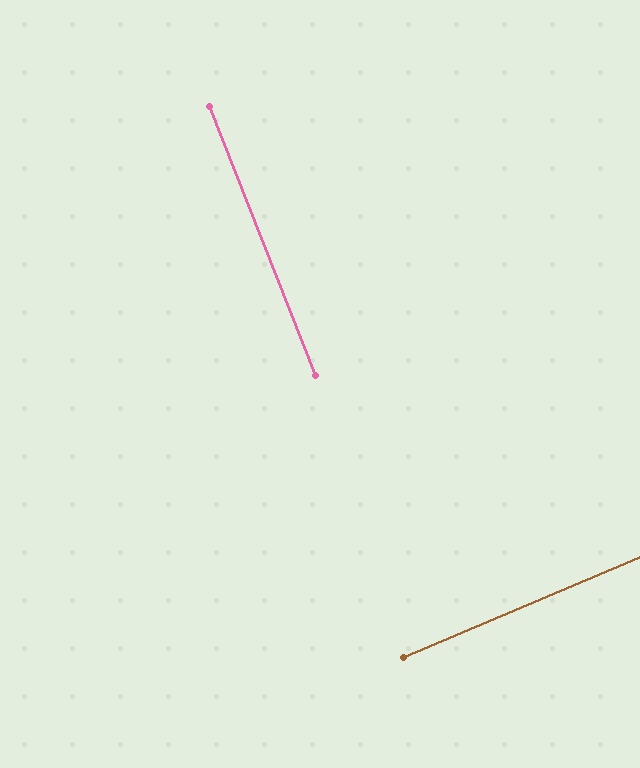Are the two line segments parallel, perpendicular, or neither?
Perpendicular — they meet at approximately 88°.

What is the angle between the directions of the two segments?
Approximately 88 degrees.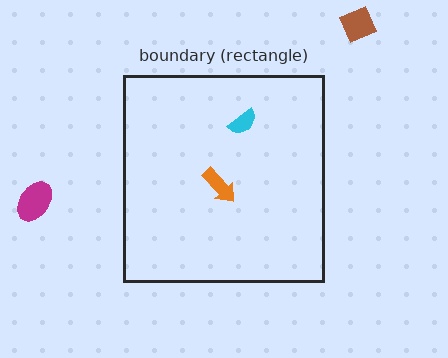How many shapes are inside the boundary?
2 inside, 2 outside.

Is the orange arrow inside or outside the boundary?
Inside.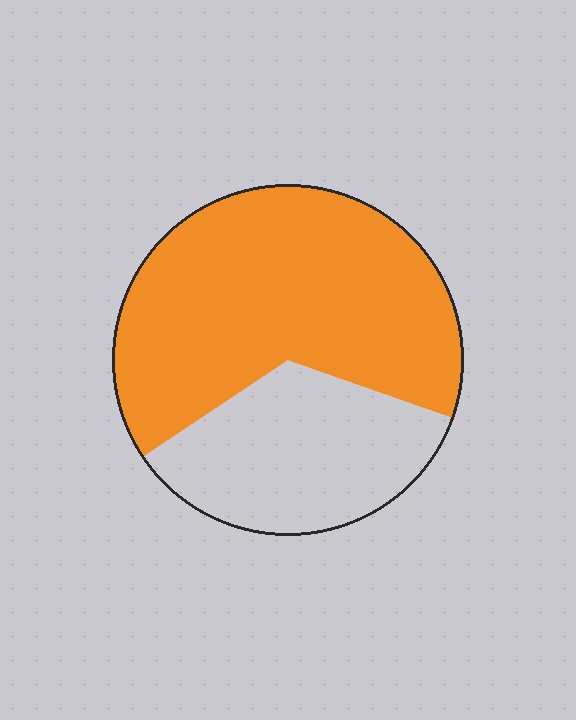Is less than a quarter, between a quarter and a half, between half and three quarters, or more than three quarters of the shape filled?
Between half and three quarters.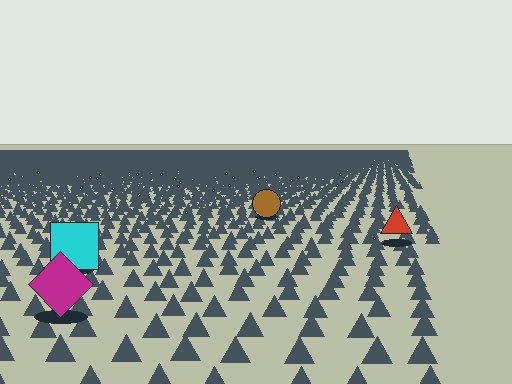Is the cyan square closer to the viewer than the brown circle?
Yes. The cyan square is closer — you can tell from the texture gradient: the ground texture is coarser near it.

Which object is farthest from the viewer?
The brown circle is farthest from the viewer. It appears smaller and the ground texture around it is denser.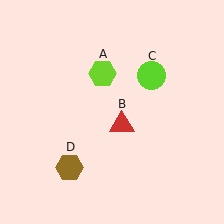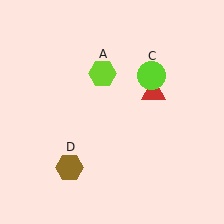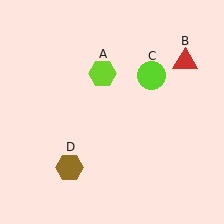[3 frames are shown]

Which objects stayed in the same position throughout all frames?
Lime hexagon (object A) and lime circle (object C) and brown hexagon (object D) remained stationary.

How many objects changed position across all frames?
1 object changed position: red triangle (object B).